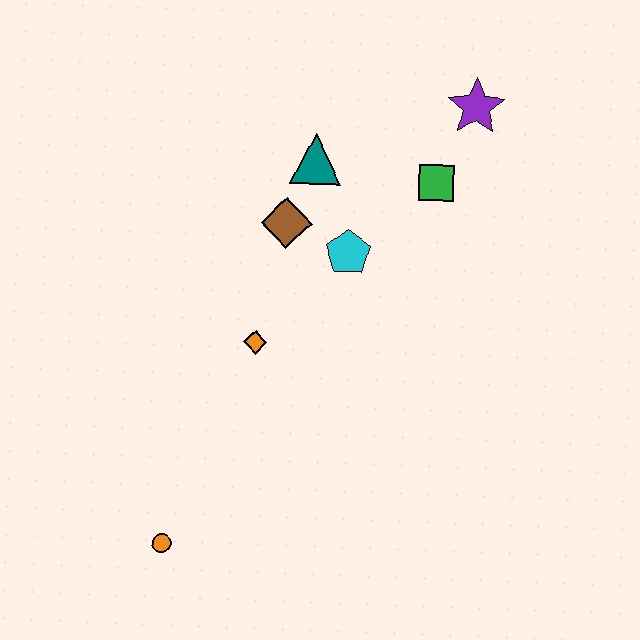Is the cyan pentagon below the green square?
Yes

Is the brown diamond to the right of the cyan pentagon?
No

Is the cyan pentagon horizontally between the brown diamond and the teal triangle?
No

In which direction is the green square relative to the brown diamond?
The green square is to the right of the brown diamond.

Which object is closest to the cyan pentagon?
The brown diamond is closest to the cyan pentagon.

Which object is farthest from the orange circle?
The purple star is farthest from the orange circle.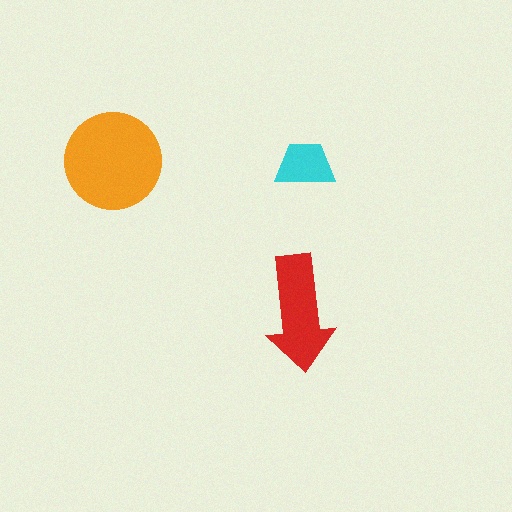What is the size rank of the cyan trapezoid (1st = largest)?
3rd.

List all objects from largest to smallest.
The orange circle, the red arrow, the cyan trapezoid.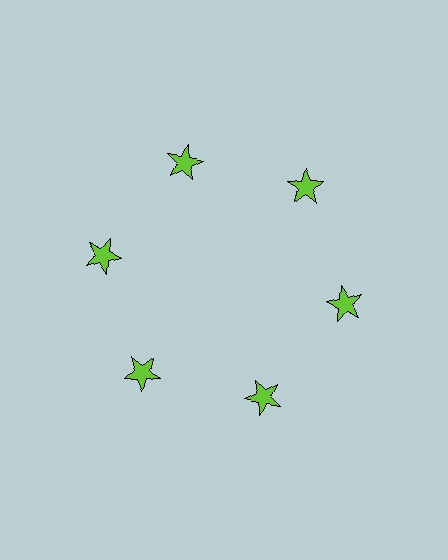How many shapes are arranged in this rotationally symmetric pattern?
There are 6 shapes, arranged in 6 groups of 1.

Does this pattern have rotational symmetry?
Yes, this pattern has 6-fold rotational symmetry. It looks the same after rotating 60 degrees around the center.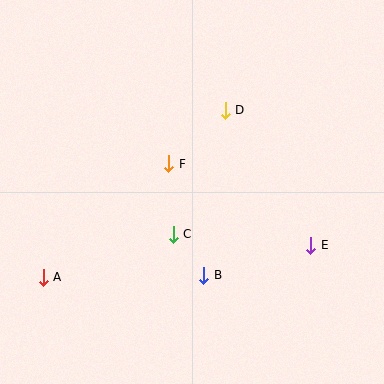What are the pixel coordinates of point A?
Point A is at (43, 277).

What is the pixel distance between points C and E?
The distance between C and E is 138 pixels.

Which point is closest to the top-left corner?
Point F is closest to the top-left corner.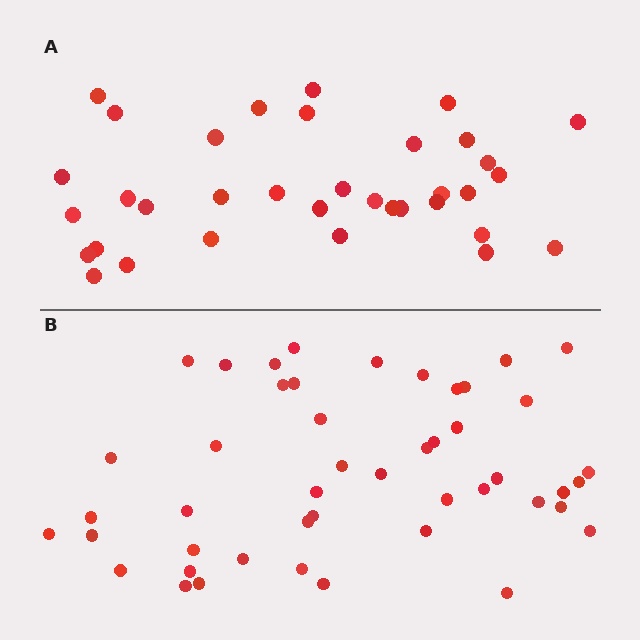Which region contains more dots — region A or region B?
Region B (the bottom region) has more dots.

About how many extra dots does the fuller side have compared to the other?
Region B has roughly 12 or so more dots than region A.